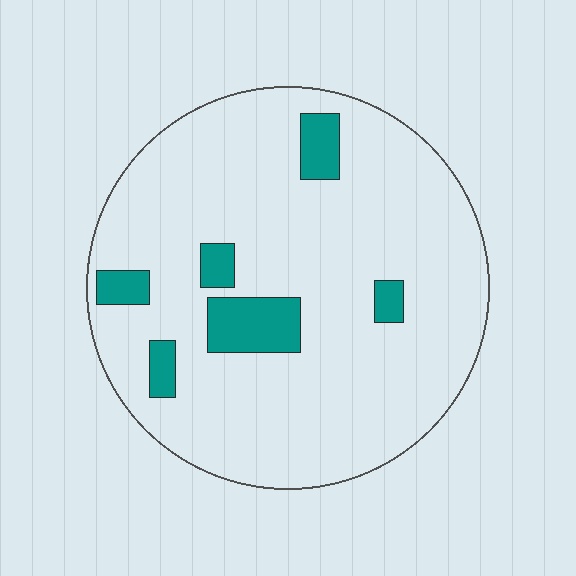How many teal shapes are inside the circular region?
6.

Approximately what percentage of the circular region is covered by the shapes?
Approximately 10%.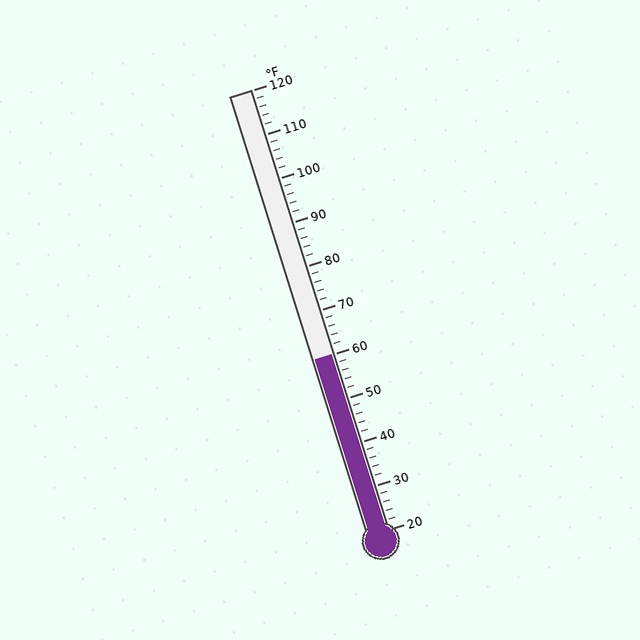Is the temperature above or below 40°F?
The temperature is above 40°F.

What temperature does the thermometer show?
The thermometer shows approximately 60°F.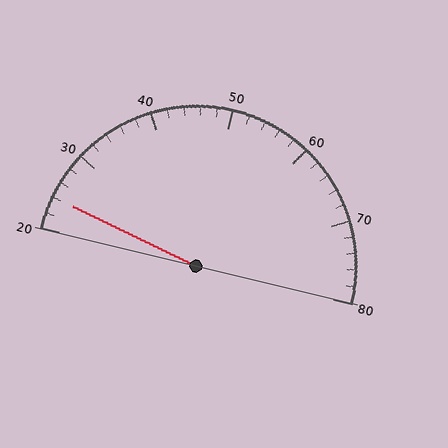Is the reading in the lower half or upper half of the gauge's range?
The reading is in the lower half of the range (20 to 80).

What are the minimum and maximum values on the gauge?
The gauge ranges from 20 to 80.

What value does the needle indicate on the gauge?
The needle indicates approximately 24.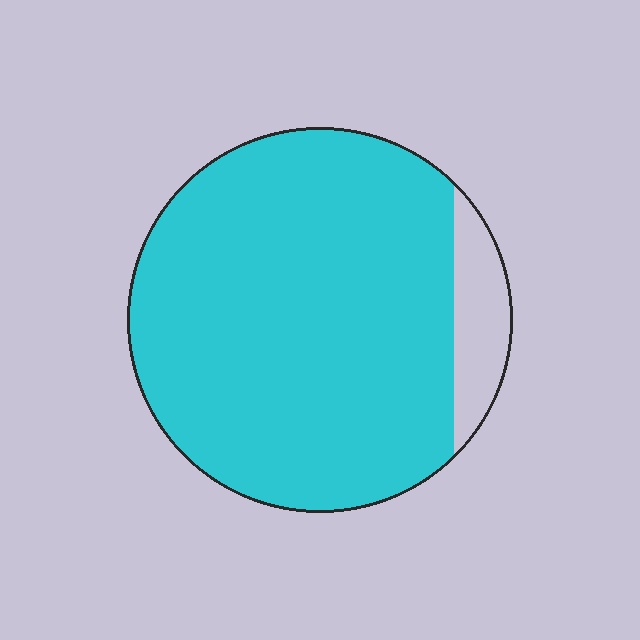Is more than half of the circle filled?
Yes.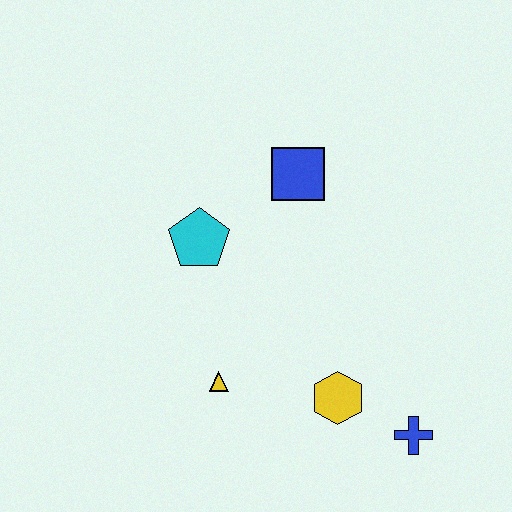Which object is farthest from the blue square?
The blue cross is farthest from the blue square.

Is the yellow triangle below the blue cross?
No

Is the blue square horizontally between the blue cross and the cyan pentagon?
Yes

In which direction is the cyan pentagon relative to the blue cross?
The cyan pentagon is to the left of the blue cross.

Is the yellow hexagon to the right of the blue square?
Yes